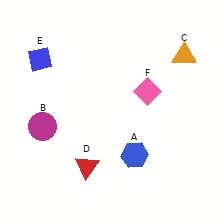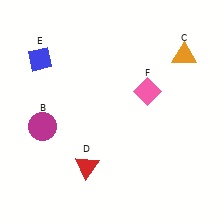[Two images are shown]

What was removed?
The blue hexagon (A) was removed in Image 2.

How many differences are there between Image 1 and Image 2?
There is 1 difference between the two images.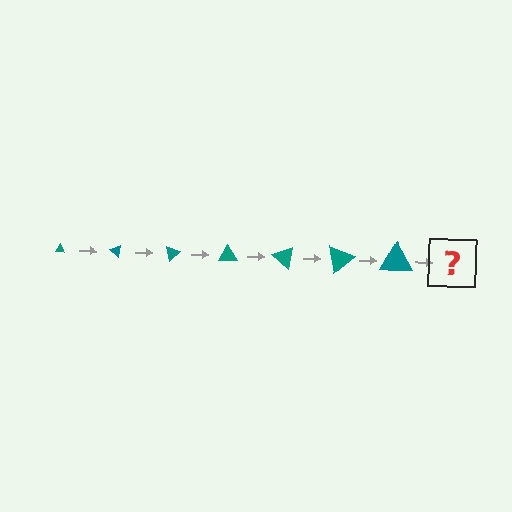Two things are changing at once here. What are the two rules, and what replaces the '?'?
The two rules are that the triangle grows larger each step and it rotates 40 degrees each step. The '?' should be a triangle, larger than the previous one and rotated 280 degrees from the start.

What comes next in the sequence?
The next element should be a triangle, larger than the previous one and rotated 280 degrees from the start.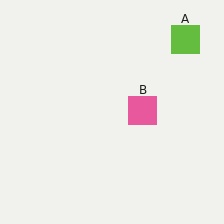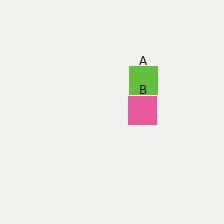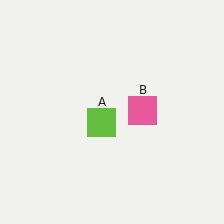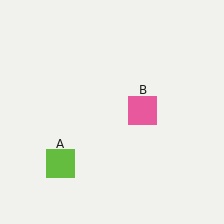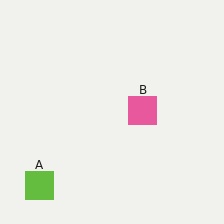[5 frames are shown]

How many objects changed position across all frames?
1 object changed position: lime square (object A).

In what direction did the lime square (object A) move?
The lime square (object A) moved down and to the left.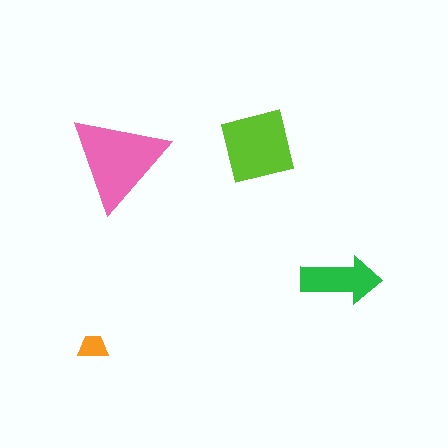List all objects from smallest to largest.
The orange trapezoid, the green arrow, the lime square, the pink triangle.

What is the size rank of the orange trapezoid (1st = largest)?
4th.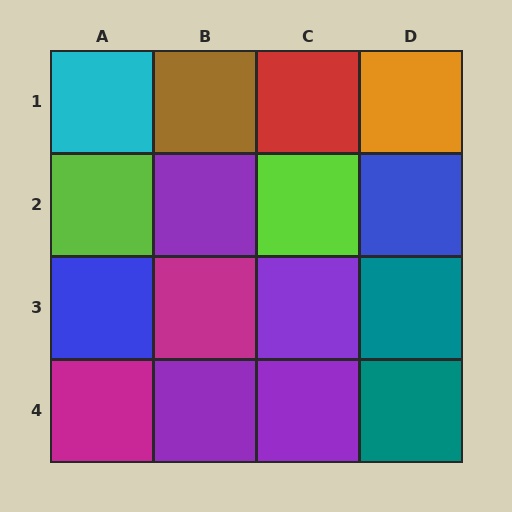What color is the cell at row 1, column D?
Orange.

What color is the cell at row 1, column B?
Brown.